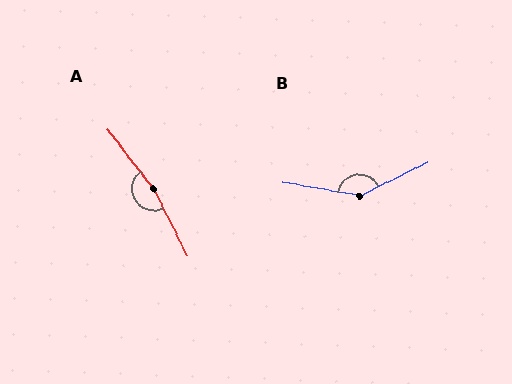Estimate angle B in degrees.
Approximately 144 degrees.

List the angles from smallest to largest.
B (144°), A (169°).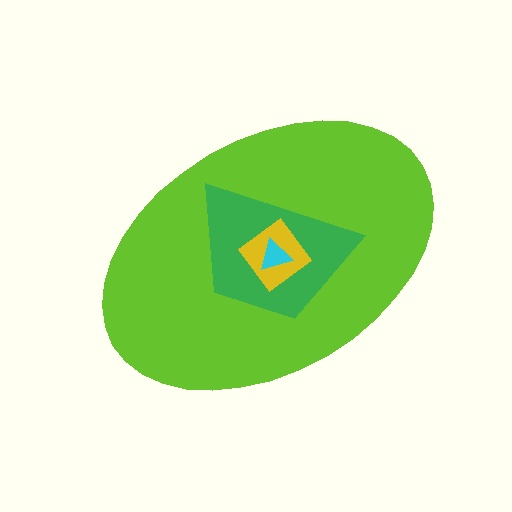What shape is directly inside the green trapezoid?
The yellow diamond.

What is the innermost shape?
The cyan triangle.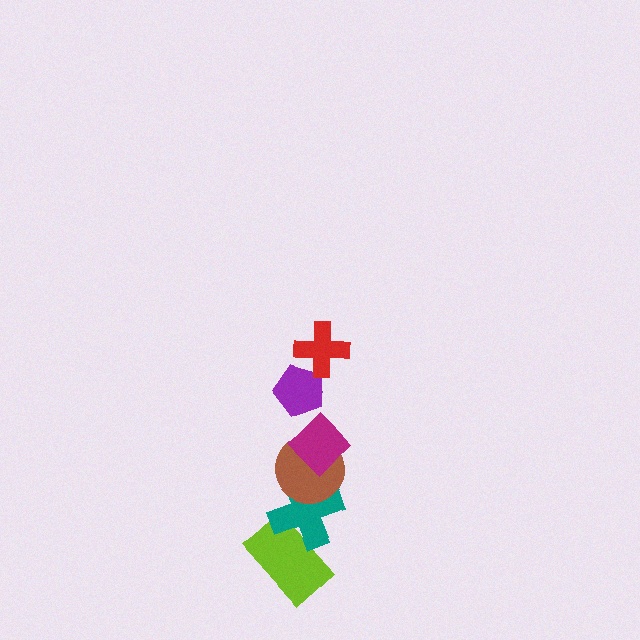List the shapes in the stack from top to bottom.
From top to bottom: the red cross, the purple pentagon, the magenta diamond, the brown circle, the teal cross, the lime rectangle.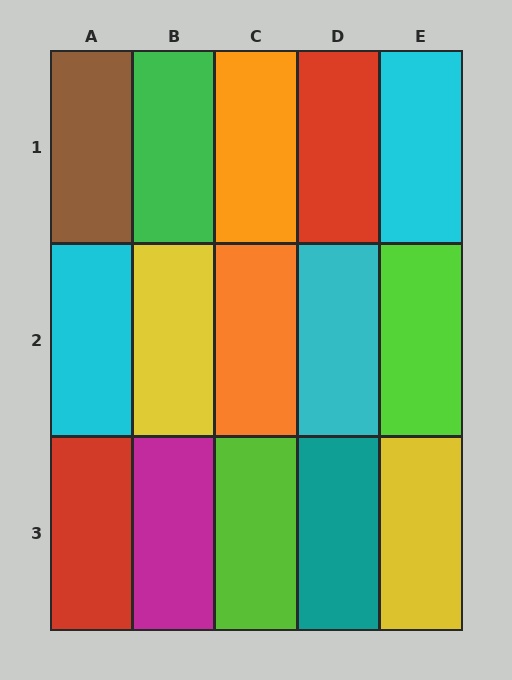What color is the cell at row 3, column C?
Lime.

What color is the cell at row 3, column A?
Red.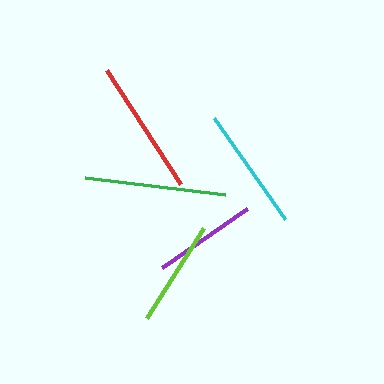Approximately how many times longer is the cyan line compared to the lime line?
The cyan line is approximately 1.2 times the length of the lime line.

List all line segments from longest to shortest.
From longest to shortest: green, red, cyan, lime, purple.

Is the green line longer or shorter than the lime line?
The green line is longer than the lime line.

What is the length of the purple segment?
The purple segment is approximately 104 pixels long.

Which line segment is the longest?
The green line is the longest at approximately 141 pixels.